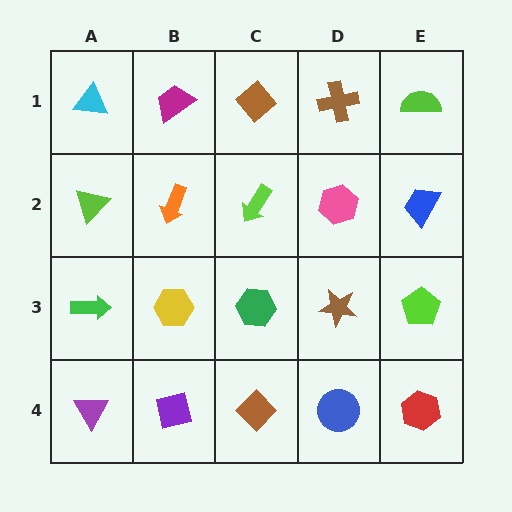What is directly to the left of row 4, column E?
A blue circle.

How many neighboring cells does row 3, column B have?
4.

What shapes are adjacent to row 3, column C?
A lime arrow (row 2, column C), a brown diamond (row 4, column C), a yellow hexagon (row 3, column B), a brown star (row 3, column D).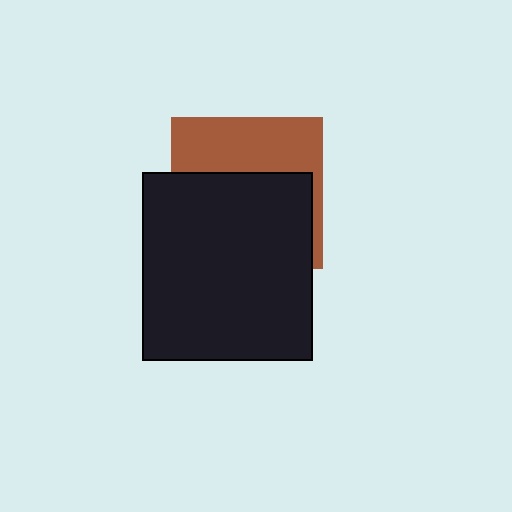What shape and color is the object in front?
The object in front is a black rectangle.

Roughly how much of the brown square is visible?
A small part of it is visible (roughly 40%).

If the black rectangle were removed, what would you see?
You would see the complete brown square.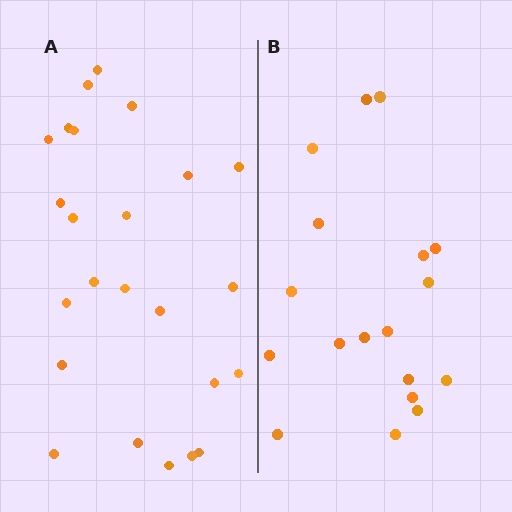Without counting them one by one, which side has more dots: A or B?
Region A (the left region) has more dots.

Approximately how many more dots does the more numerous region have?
Region A has about 6 more dots than region B.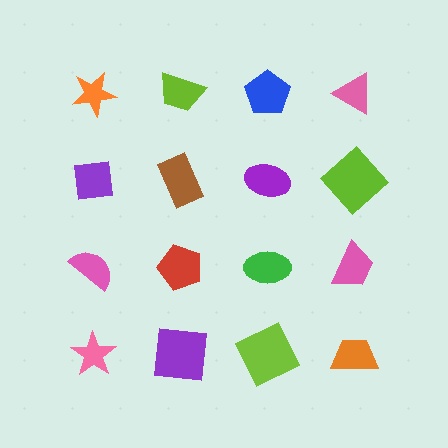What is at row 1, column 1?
An orange star.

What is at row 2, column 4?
A lime diamond.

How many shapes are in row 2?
4 shapes.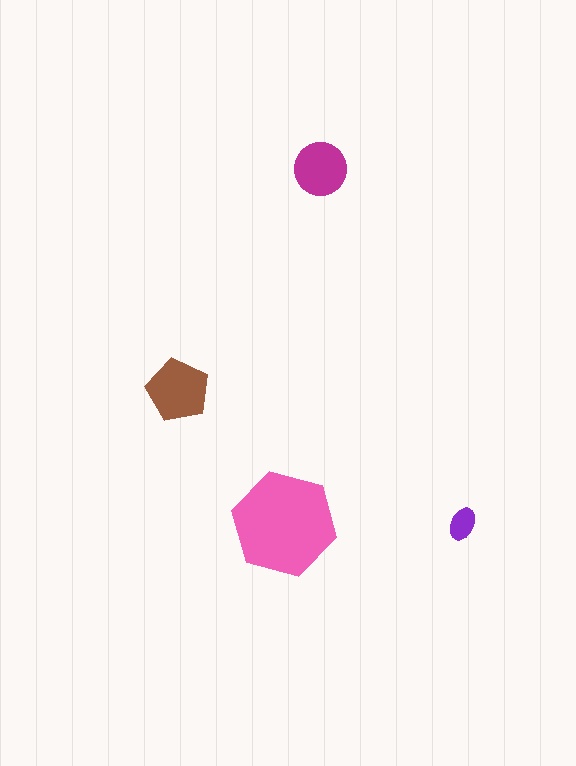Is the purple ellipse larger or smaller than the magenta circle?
Smaller.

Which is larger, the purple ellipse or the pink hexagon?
The pink hexagon.